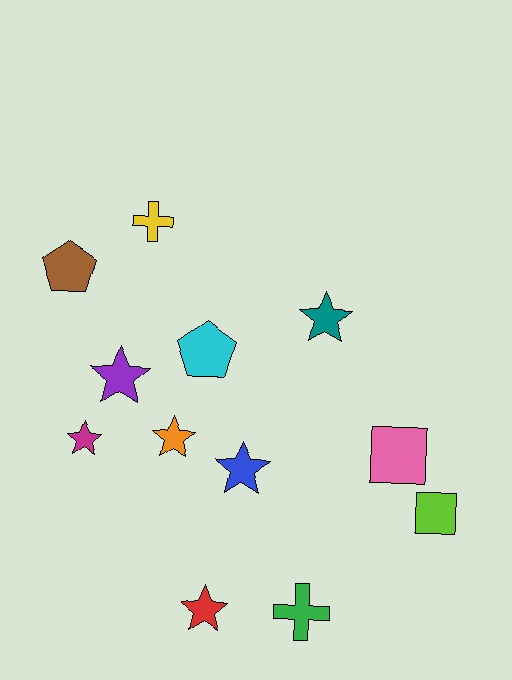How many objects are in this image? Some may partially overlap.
There are 12 objects.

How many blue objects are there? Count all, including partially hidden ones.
There is 1 blue object.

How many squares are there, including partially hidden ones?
There are 2 squares.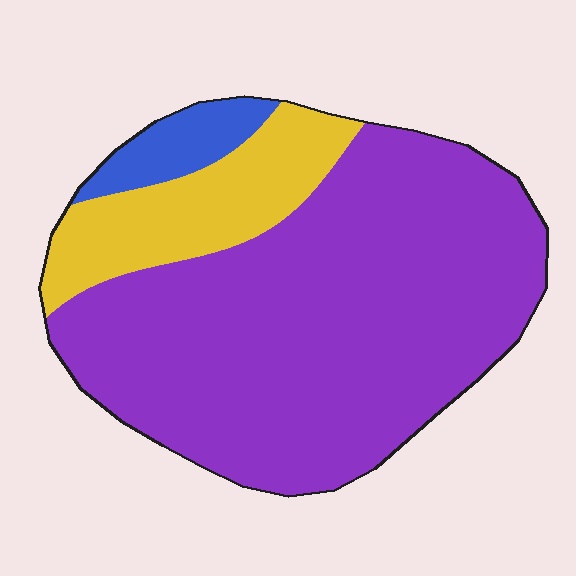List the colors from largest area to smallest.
From largest to smallest: purple, yellow, blue.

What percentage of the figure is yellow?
Yellow takes up less than a quarter of the figure.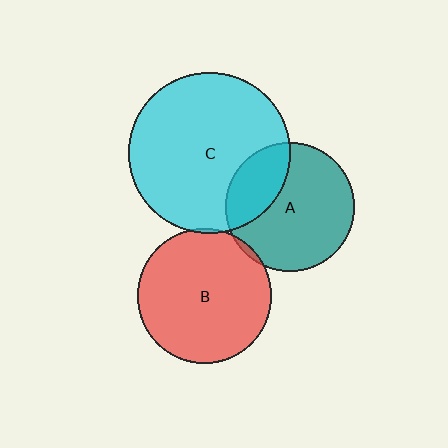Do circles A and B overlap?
Yes.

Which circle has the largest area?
Circle C (cyan).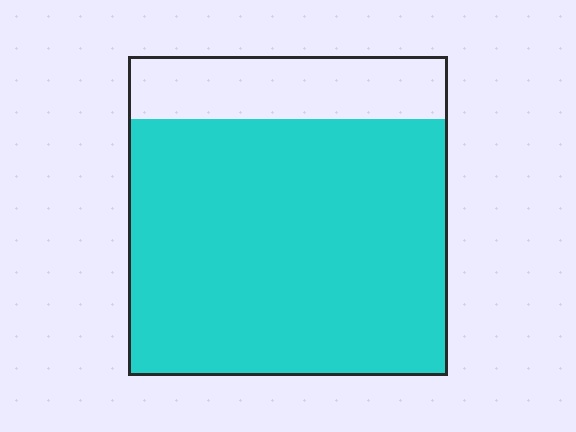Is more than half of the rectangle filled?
Yes.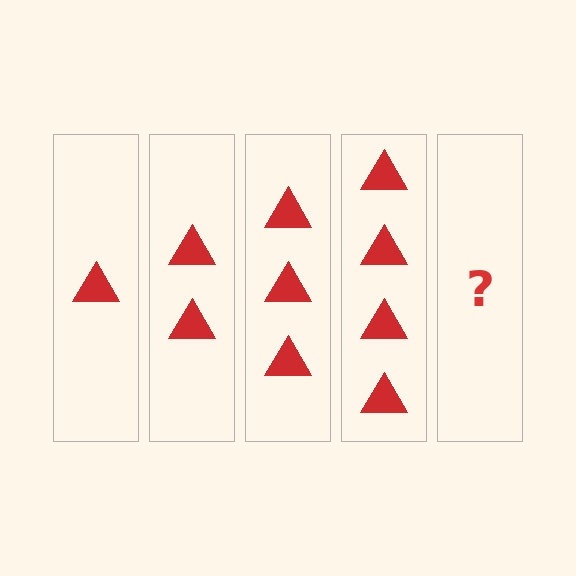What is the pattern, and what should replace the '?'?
The pattern is that each step adds one more triangle. The '?' should be 5 triangles.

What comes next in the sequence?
The next element should be 5 triangles.